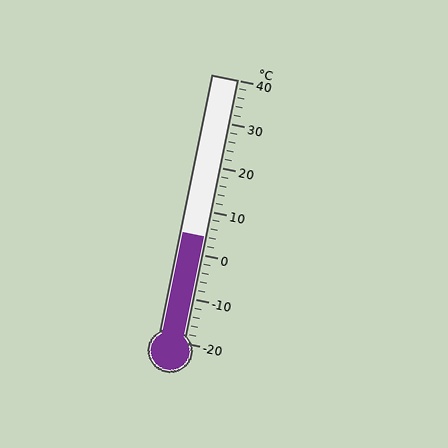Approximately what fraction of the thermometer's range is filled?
The thermometer is filled to approximately 40% of its range.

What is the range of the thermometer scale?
The thermometer scale ranges from -20°C to 40°C.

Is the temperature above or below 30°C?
The temperature is below 30°C.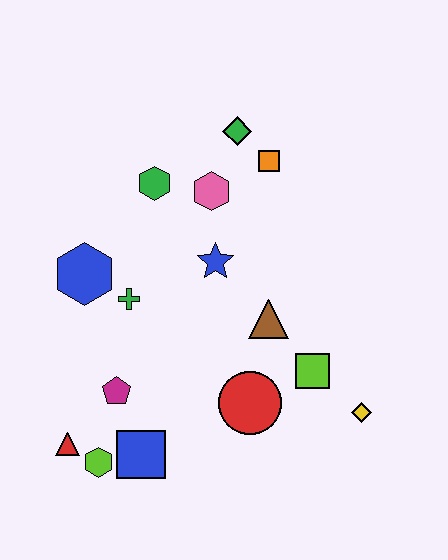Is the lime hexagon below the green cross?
Yes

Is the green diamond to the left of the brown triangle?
Yes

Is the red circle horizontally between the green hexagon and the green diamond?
No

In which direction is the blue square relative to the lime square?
The blue square is to the left of the lime square.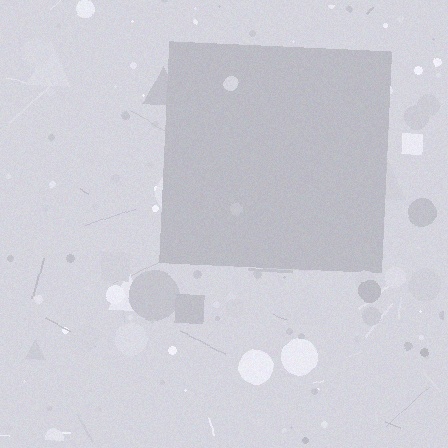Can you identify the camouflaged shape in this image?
The camouflaged shape is a square.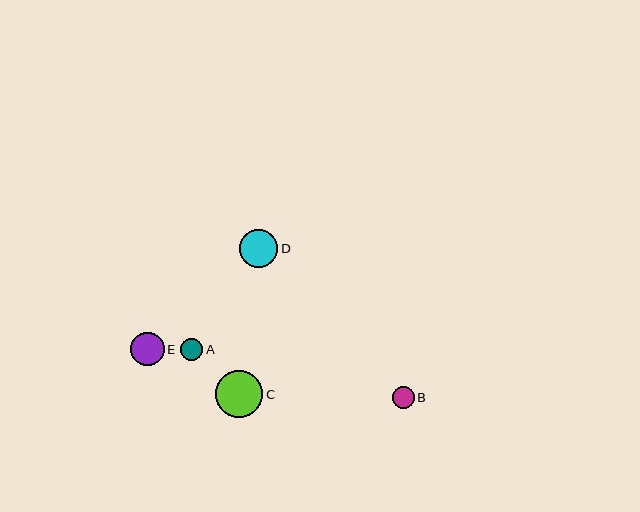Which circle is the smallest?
Circle A is the smallest with a size of approximately 22 pixels.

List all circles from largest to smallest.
From largest to smallest: C, D, E, B, A.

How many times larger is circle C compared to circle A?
Circle C is approximately 2.2 times the size of circle A.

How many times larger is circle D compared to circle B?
Circle D is approximately 1.7 times the size of circle B.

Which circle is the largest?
Circle C is the largest with a size of approximately 47 pixels.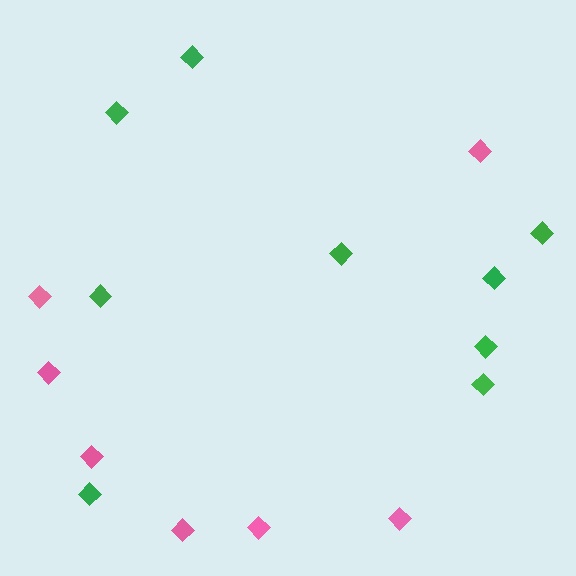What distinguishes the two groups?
There are 2 groups: one group of pink diamonds (7) and one group of green diamonds (9).